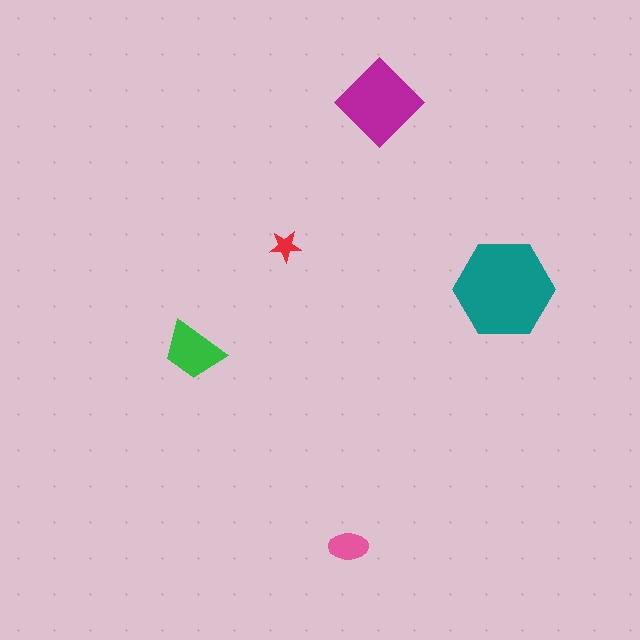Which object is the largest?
The teal hexagon.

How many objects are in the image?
There are 5 objects in the image.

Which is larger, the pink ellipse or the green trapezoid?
The green trapezoid.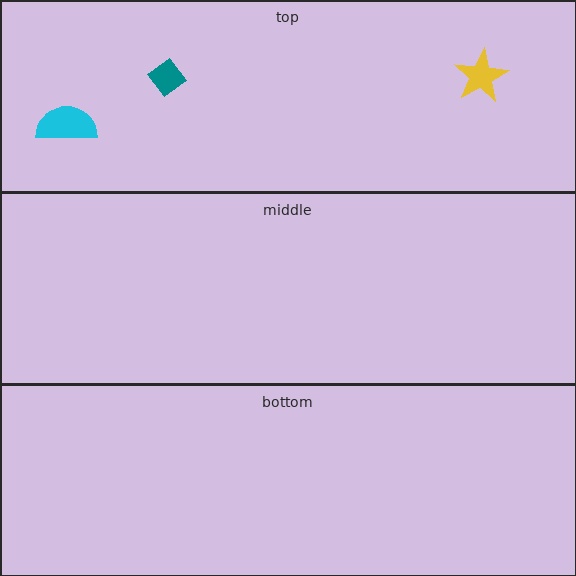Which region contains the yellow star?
The top region.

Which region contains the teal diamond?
The top region.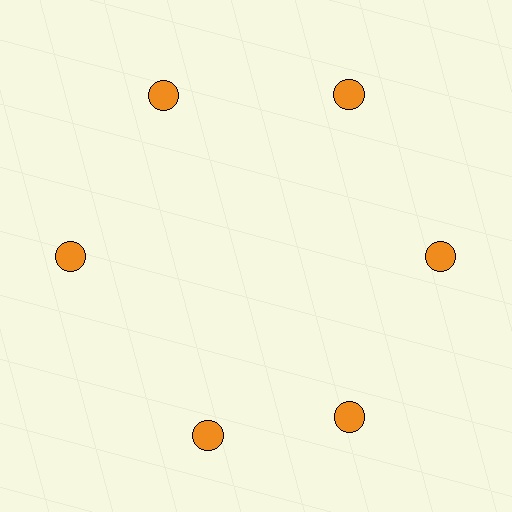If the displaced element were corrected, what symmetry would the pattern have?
It would have 6-fold rotational symmetry — the pattern would map onto itself every 60 degrees.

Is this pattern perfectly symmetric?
No. The 6 orange circles are arranged in a ring, but one element near the 7 o'clock position is rotated out of alignment along the ring, breaking the 6-fold rotational symmetry.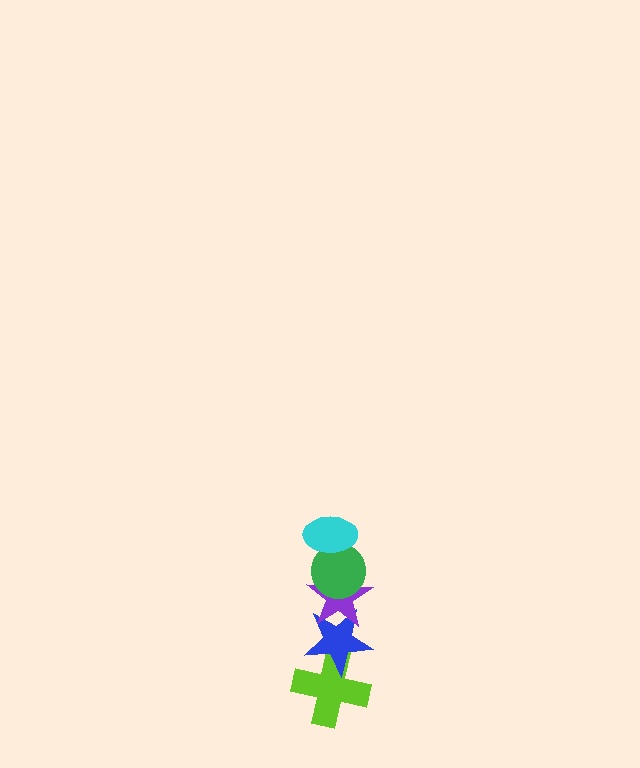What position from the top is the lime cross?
The lime cross is 5th from the top.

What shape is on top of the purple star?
The green circle is on top of the purple star.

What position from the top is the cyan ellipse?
The cyan ellipse is 1st from the top.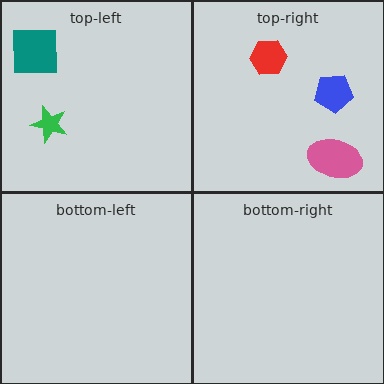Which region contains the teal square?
The top-left region.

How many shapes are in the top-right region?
3.